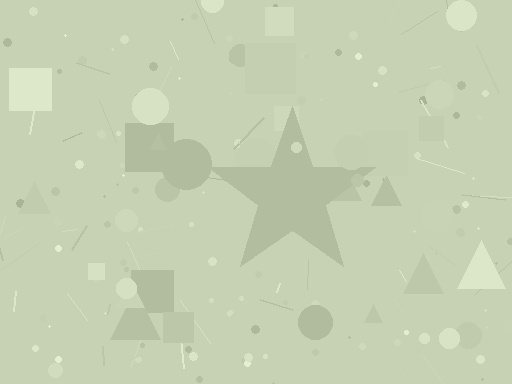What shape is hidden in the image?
A star is hidden in the image.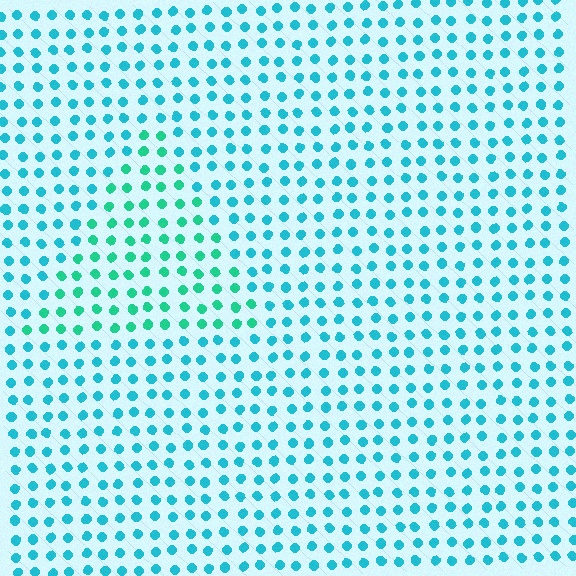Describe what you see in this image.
The image is filled with small cyan elements in a uniform arrangement. A triangle-shaped region is visible where the elements are tinted to a slightly different hue, forming a subtle color boundary.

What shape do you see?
I see a triangle.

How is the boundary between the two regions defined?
The boundary is defined purely by a slight shift in hue (about 29 degrees). Spacing, size, and orientation are identical on both sides.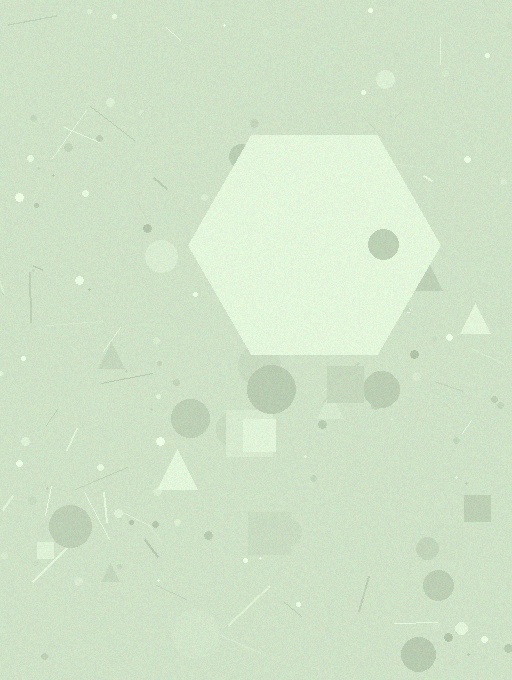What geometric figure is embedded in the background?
A hexagon is embedded in the background.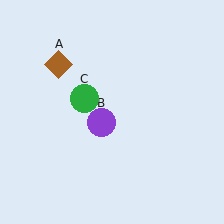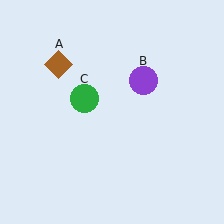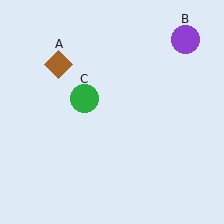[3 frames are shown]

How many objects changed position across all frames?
1 object changed position: purple circle (object B).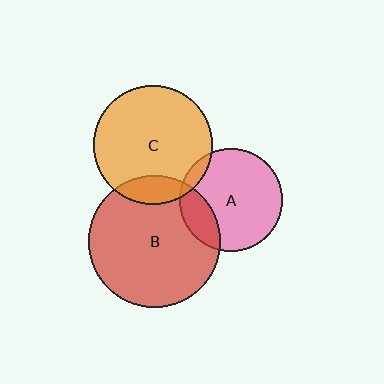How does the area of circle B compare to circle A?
Approximately 1.6 times.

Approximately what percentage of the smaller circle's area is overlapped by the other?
Approximately 20%.